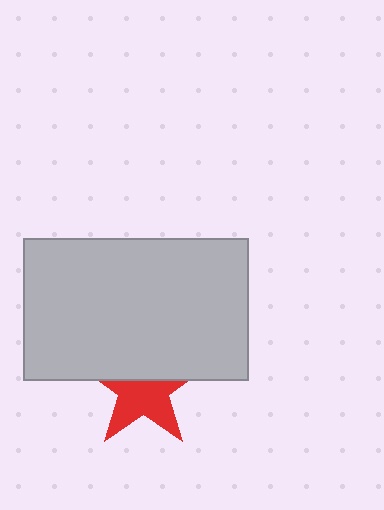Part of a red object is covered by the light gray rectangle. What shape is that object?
It is a star.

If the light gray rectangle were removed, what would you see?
You would see the complete red star.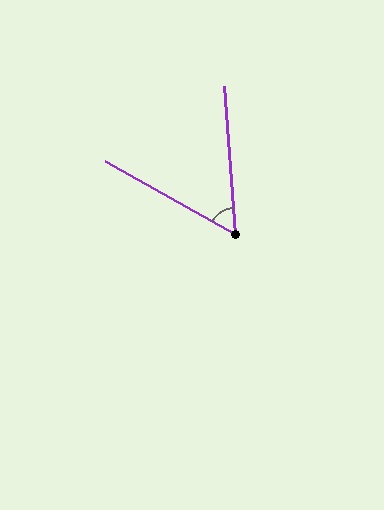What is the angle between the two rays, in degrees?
Approximately 57 degrees.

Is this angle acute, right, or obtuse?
It is acute.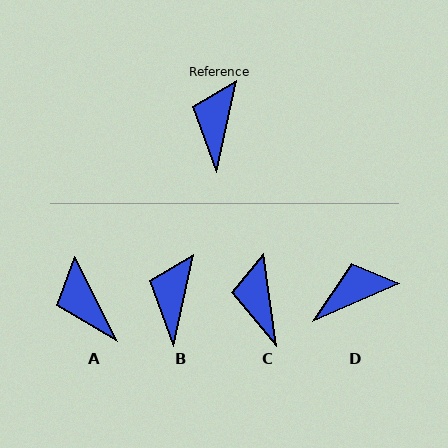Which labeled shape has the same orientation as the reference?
B.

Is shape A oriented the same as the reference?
No, it is off by about 39 degrees.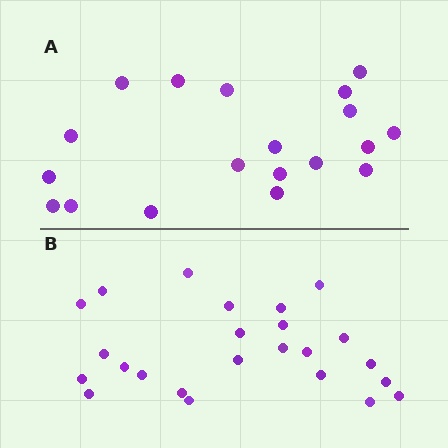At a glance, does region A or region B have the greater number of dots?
Region B (the bottom region) has more dots.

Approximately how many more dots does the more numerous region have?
Region B has about 5 more dots than region A.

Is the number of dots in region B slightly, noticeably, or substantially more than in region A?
Region B has noticeably more, but not dramatically so. The ratio is roughly 1.3 to 1.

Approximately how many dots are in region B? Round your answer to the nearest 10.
About 20 dots. (The exact count is 24, which rounds to 20.)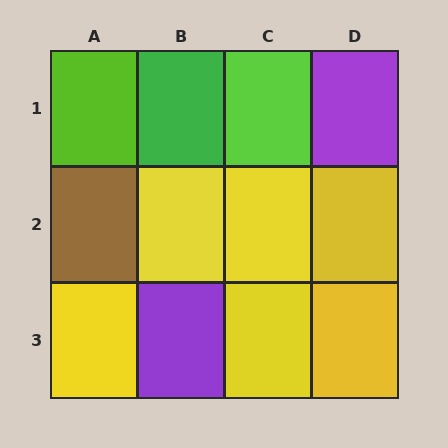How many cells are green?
1 cell is green.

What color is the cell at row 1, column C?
Lime.